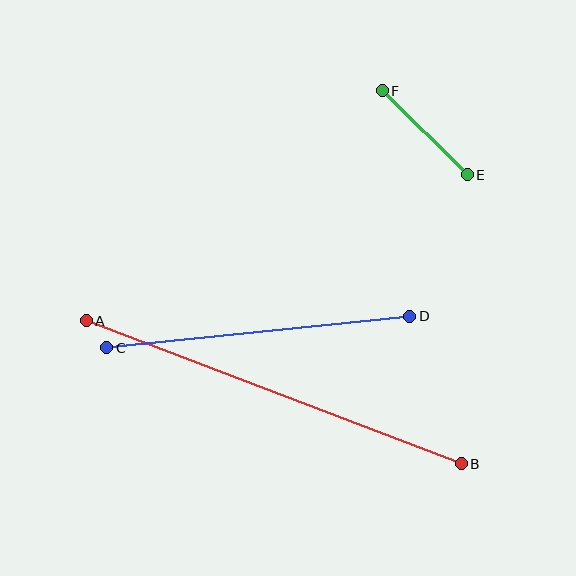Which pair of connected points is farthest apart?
Points A and B are farthest apart.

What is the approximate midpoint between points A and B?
The midpoint is at approximately (274, 392) pixels.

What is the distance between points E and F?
The distance is approximately 120 pixels.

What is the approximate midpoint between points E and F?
The midpoint is at approximately (425, 133) pixels.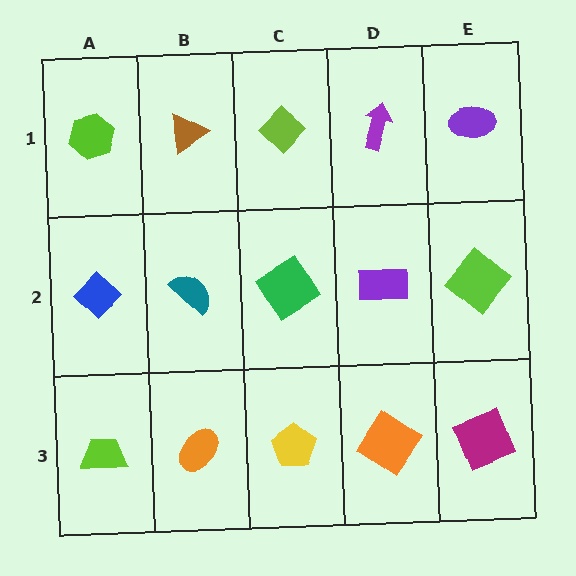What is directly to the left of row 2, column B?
A blue diamond.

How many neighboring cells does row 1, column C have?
3.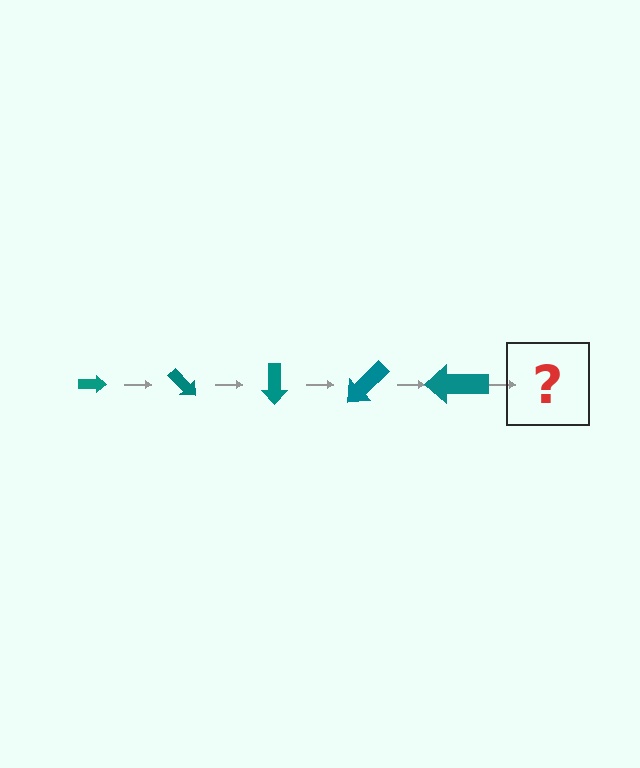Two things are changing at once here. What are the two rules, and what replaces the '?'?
The two rules are that the arrow grows larger each step and it rotates 45 degrees each step. The '?' should be an arrow, larger than the previous one and rotated 225 degrees from the start.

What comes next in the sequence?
The next element should be an arrow, larger than the previous one and rotated 225 degrees from the start.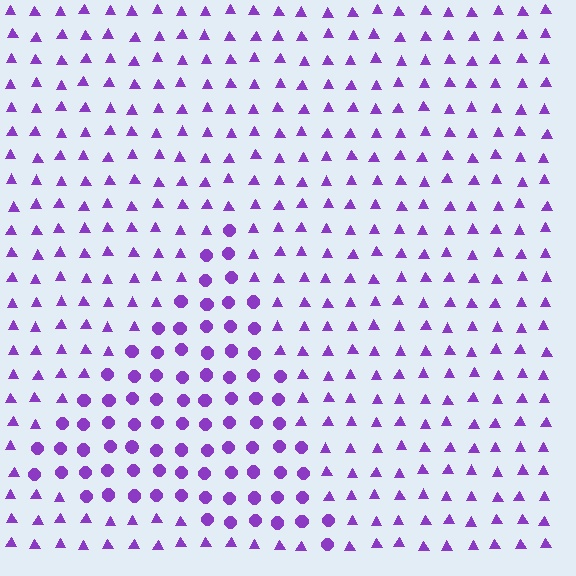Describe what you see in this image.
The image is filled with small purple elements arranged in a uniform grid. A triangle-shaped region contains circles, while the surrounding area contains triangles. The boundary is defined purely by the change in element shape.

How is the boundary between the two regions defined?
The boundary is defined by a change in element shape: circles inside vs. triangles outside. All elements share the same color and spacing.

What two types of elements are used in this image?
The image uses circles inside the triangle region and triangles outside it.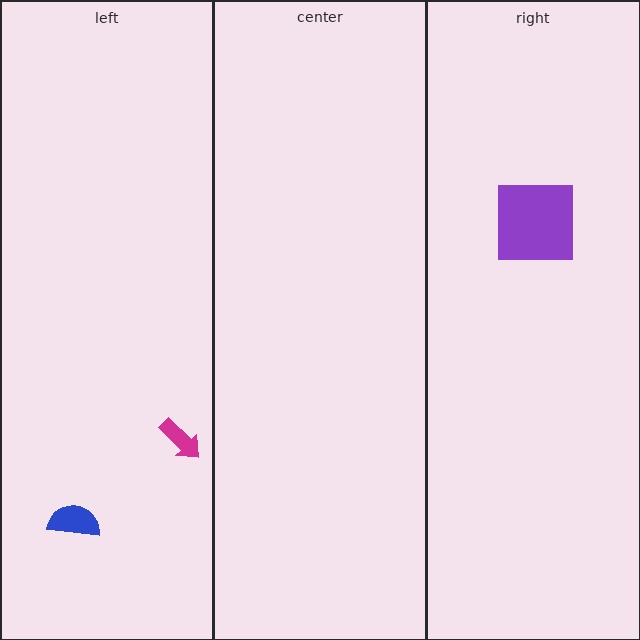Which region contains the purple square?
The right region.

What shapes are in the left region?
The magenta arrow, the blue semicircle.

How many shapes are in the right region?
1.